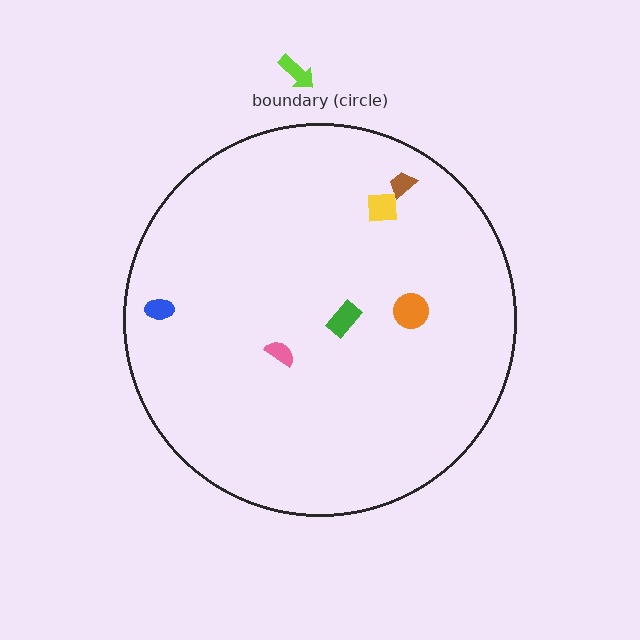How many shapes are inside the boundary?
6 inside, 1 outside.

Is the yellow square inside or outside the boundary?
Inside.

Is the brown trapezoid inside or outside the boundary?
Inside.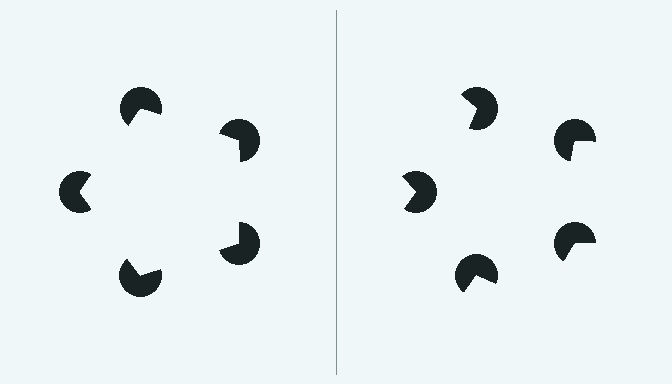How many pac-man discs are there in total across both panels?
10 — 5 on each side.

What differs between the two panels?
The pac-man discs are positioned identically on both sides; only the wedge orientations differ. On the left they align to a pentagon; on the right they are misaligned.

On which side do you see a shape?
An illusory pentagon appears on the left side. On the right side the wedge cuts are rotated, so no coherent shape forms.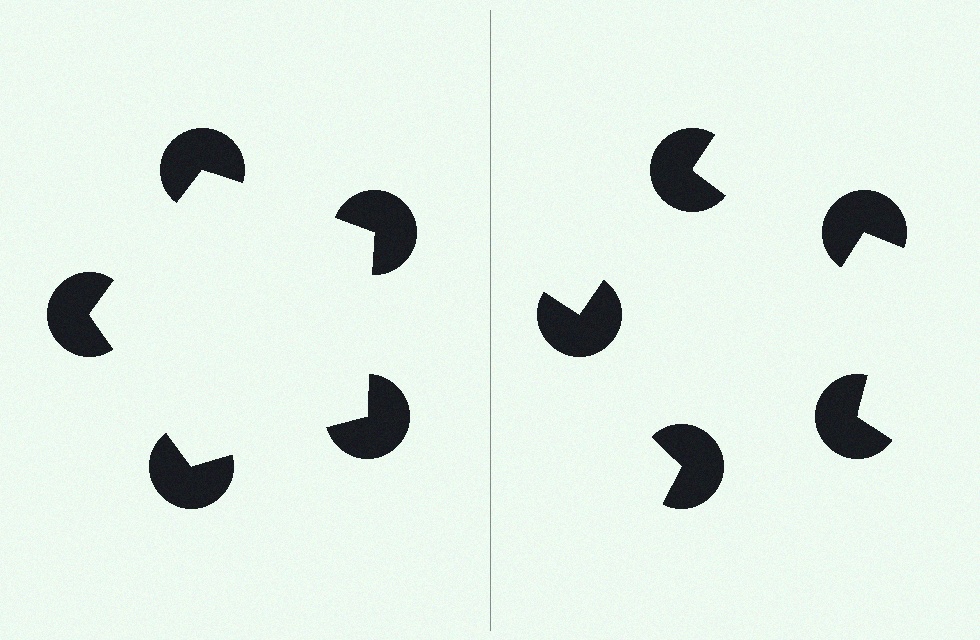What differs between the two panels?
The pac-man discs are positioned identically on both sides; only the wedge orientations differ. On the left they align to a pentagon; on the right they are misaligned.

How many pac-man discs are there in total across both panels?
10 — 5 on each side.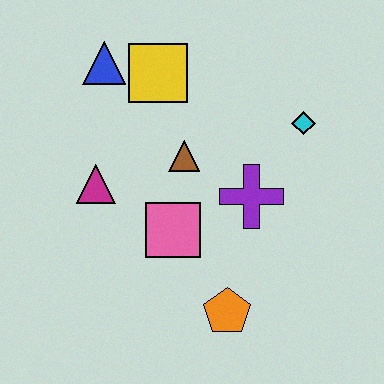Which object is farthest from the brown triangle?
The orange pentagon is farthest from the brown triangle.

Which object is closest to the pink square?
The brown triangle is closest to the pink square.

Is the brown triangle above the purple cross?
Yes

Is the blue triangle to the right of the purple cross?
No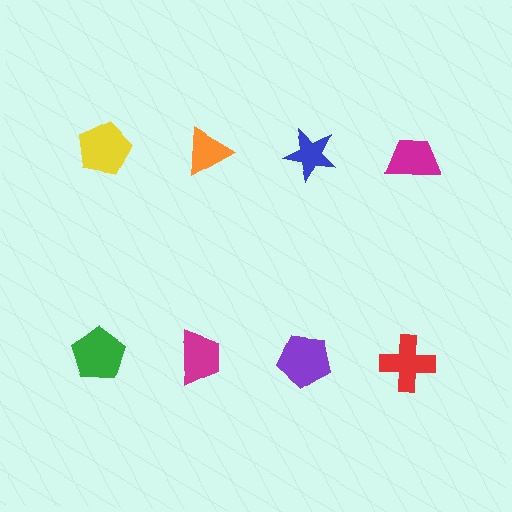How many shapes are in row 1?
4 shapes.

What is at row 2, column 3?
A purple pentagon.